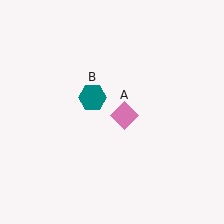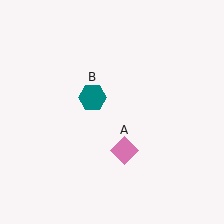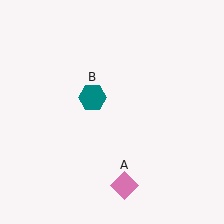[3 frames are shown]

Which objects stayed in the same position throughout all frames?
Teal hexagon (object B) remained stationary.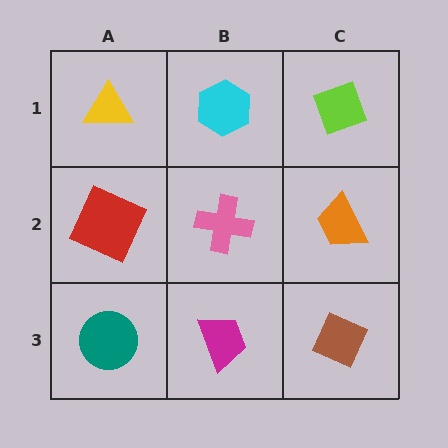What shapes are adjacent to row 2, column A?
A yellow triangle (row 1, column A), a teal circle (row 3, column A), a pink cross (row 2, column B).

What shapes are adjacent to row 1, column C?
An orange trapezoid (row 2, column C), a cyan hexagon (row 1, column B).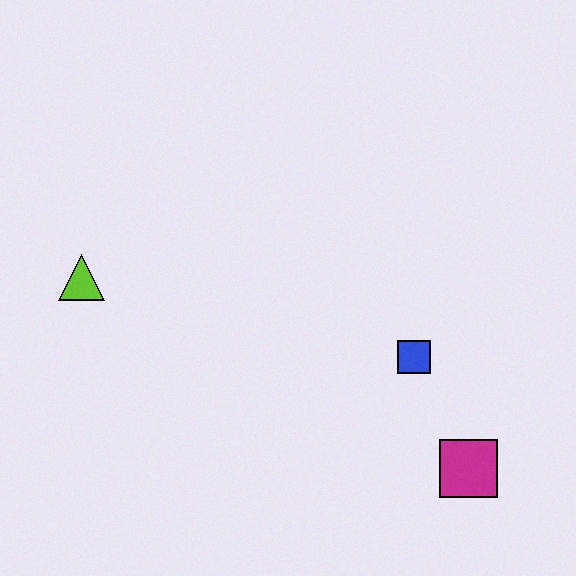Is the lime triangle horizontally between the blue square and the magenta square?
No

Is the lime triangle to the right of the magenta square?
No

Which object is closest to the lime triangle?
The blue square is closest to the lime triangle.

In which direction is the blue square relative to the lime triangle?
The blue square is to the right of the lime triangle.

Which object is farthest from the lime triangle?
The magenta square is farthest from the lime triangle.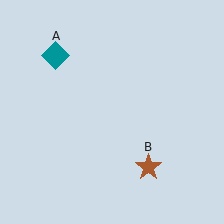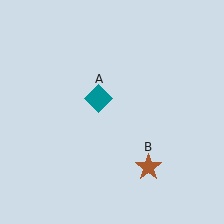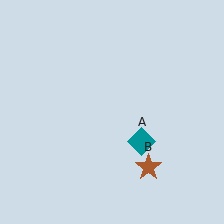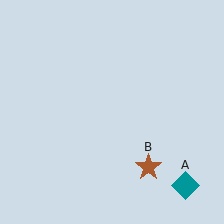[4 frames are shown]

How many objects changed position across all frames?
1 object changed position: teal diamond (object A).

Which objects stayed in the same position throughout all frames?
Brown star (object B) remained stationary.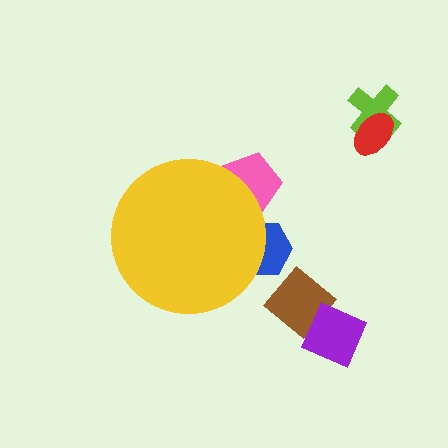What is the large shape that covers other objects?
A yellow circle.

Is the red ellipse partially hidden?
No, the red ellipse is fully visible.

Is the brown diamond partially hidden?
No, the brown diamond is fully visible.